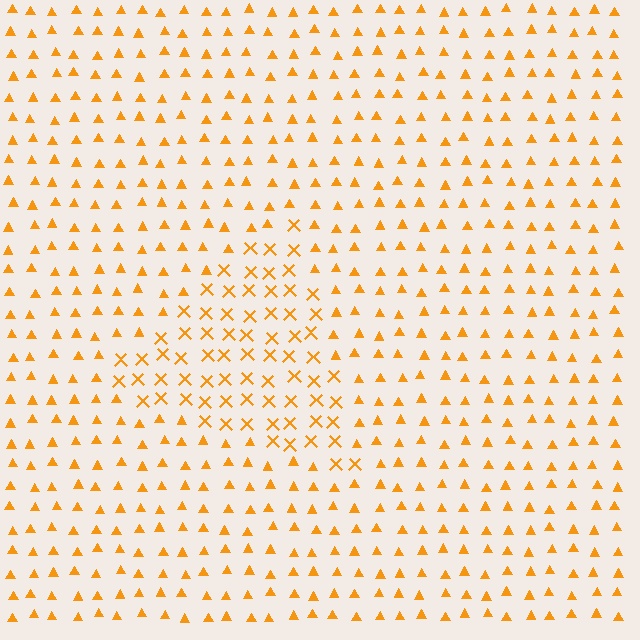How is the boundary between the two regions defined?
The boundary is defined by a change in element shape: X marks inside vs. triangles outside. All elements share the same color and spacing.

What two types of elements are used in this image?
The image uses X marks inside the triangle region and triangles outside it.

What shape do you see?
I see a triangle.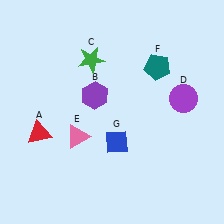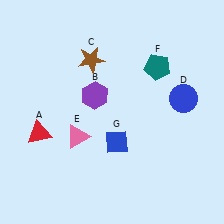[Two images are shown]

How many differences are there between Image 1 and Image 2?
There are 2 differences between the two images.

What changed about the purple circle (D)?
In Image 1, D is purple. In Image 2, it changed to blue.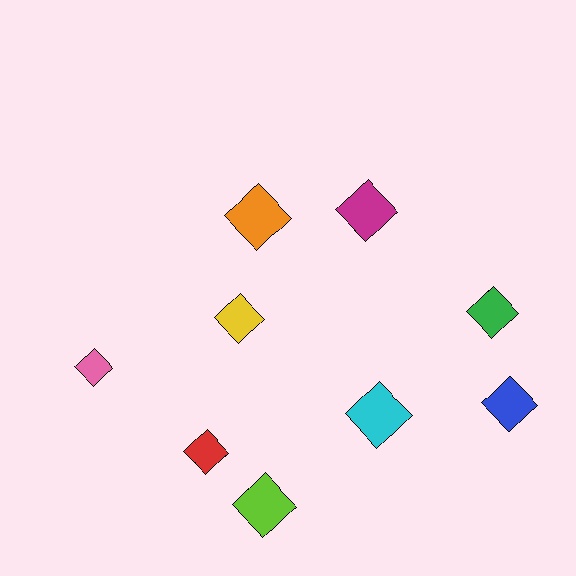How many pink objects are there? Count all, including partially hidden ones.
There is 1 pink object.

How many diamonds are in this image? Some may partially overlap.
There are 9 diamonds.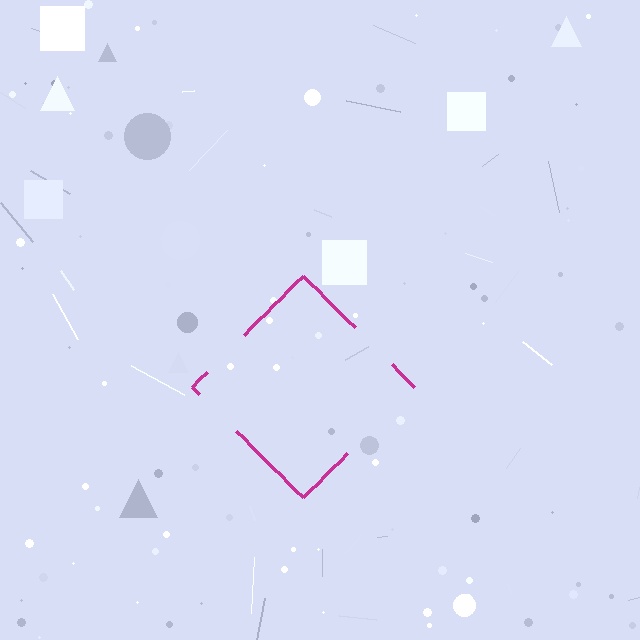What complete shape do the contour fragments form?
The contour fragments form a diamond.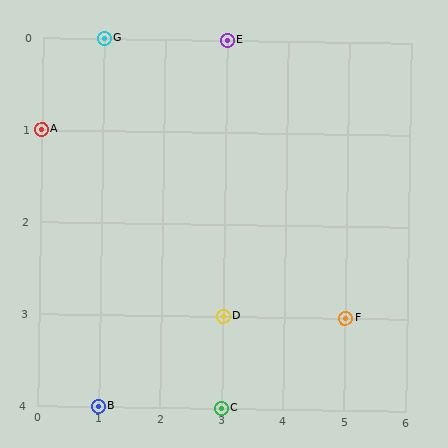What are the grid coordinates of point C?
Point C is at grid coordinates (3, 4).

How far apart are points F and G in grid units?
Points F and G are 4 columns and 3 rows apart (about 5.0 grid units diagonally).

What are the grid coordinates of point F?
Point F is at grid coordinates (5, 3).